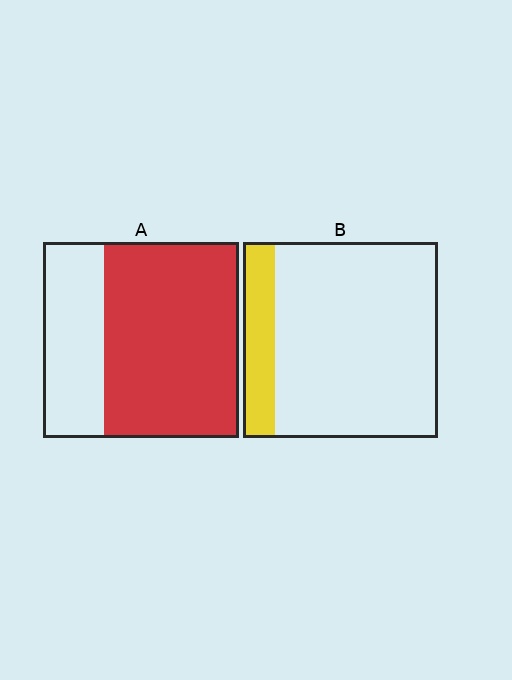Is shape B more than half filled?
No.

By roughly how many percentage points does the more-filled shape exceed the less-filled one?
By roughly 50 percentage points (A over B).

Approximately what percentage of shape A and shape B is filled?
A is approximately 70% and B is approximately 15%.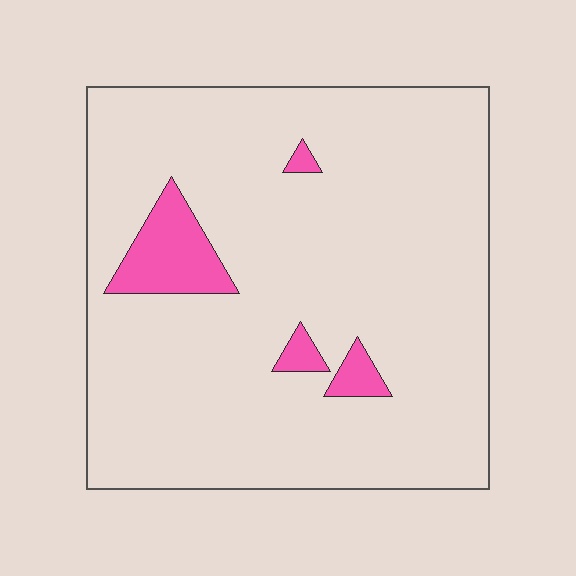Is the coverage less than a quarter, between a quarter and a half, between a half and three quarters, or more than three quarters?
Less than a quarter.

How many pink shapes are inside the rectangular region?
4.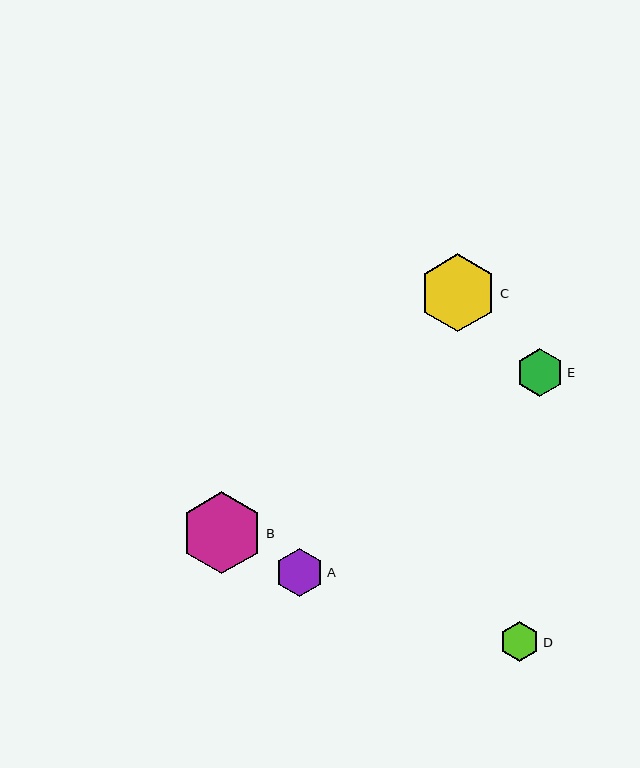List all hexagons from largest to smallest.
From largest to smallest: B, C, A, E, D.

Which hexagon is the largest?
Hexagon B is the largest with a size of approximately 82 pixels.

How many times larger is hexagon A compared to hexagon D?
Hexagon A is approximately 1.2 times the size of hexagon D.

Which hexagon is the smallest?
Hexagon D is the smallest with a size of approximately 40 pixels.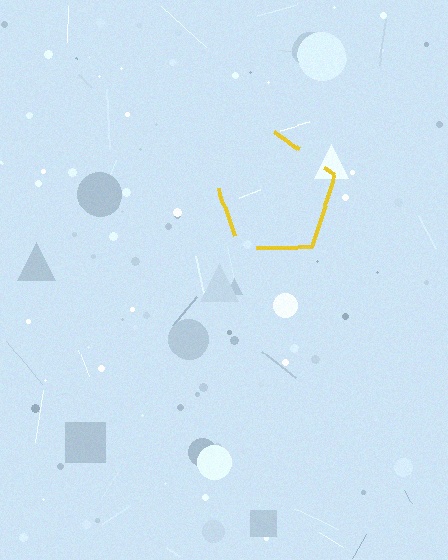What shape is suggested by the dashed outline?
The dashed outline suggests a pentagon.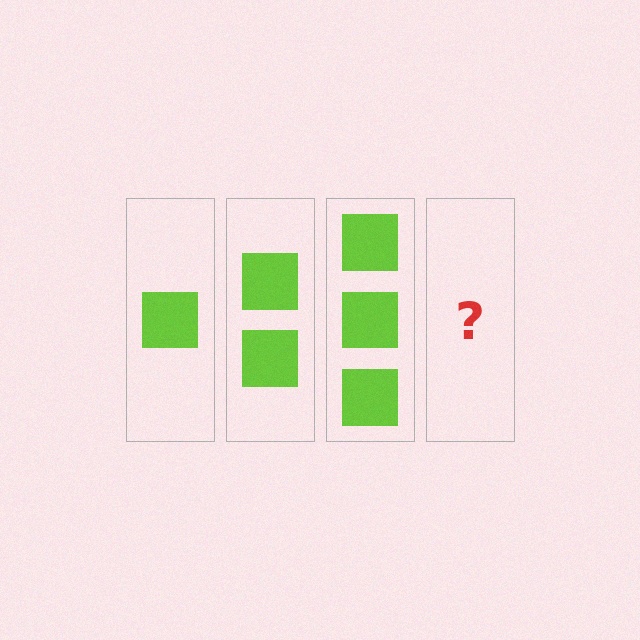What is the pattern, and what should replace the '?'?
The pattern is that each step adds one more square. The '?' should be 4 squares.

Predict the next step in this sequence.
The next step is 4 squares.